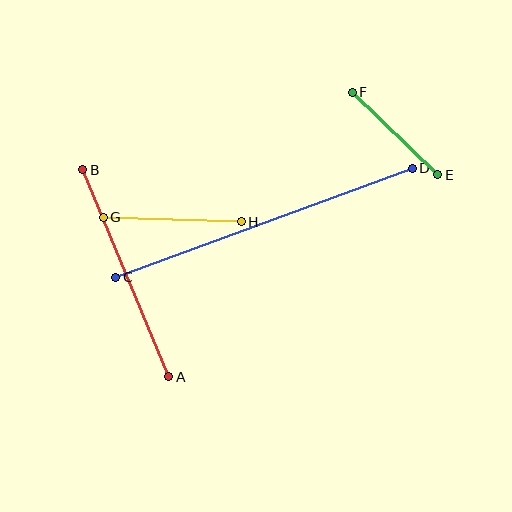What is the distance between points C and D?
The distance is approximately 316 pixels.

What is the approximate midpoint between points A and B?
The midpoint is at approximately (126, 273) pixels.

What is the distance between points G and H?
The distance is approximately 138 pixels.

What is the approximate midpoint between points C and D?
The midpoint is at approximately (264, 223) pixels.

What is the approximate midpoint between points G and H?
The midpoint is at approximately (172, 219) pixels.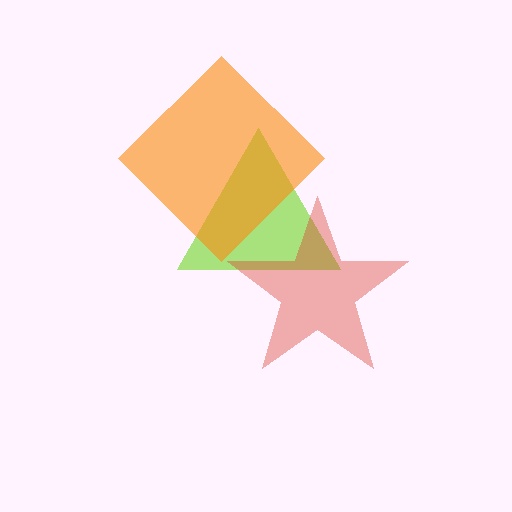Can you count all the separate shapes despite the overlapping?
Yes, there are 3 separate shapes.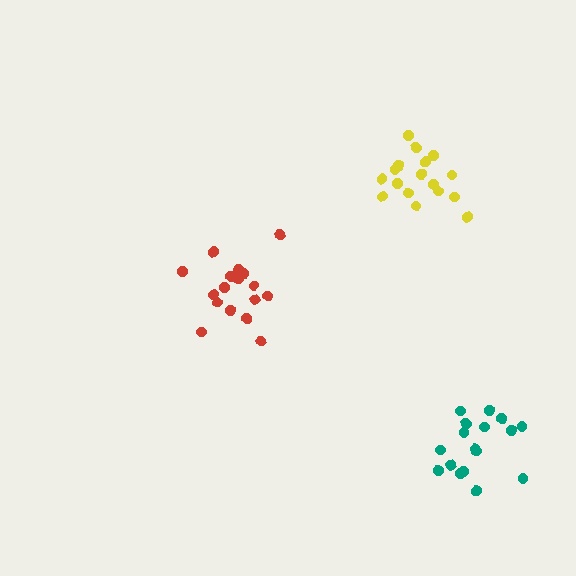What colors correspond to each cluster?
The clusters are colored: red, yellow, teal.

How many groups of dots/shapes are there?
There are 3 groups.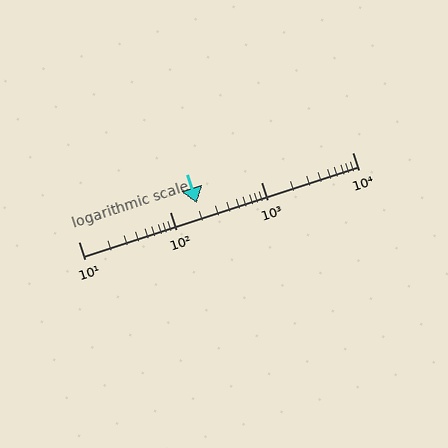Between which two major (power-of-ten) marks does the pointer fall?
The pointer is between 100 and 1000.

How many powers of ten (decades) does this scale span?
The scale spans 3 decades, from 10 to 10000.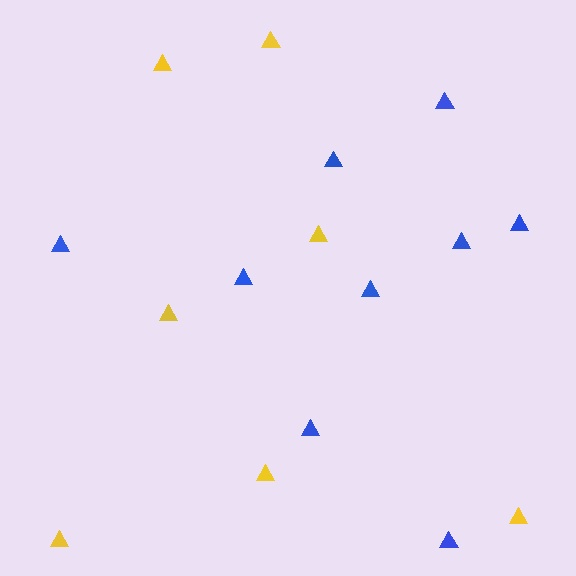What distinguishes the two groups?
There are 2 groups: one group of yellow triangles (7) and one group of blue triangles (9).